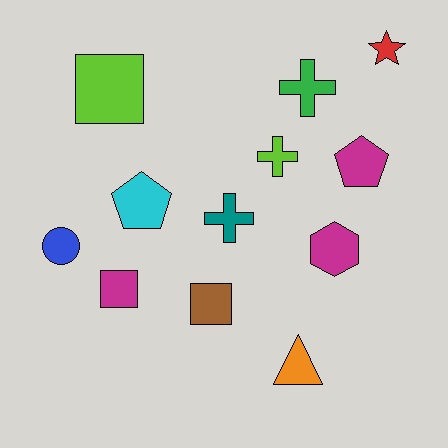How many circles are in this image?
There is 1 circle.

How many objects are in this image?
There are 12 objects.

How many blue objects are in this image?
There is 1 blue object.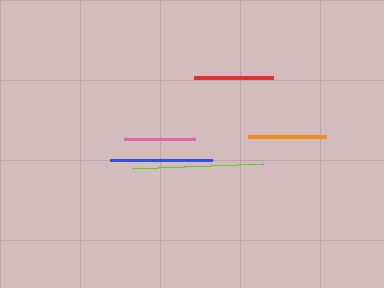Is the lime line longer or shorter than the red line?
The lime line is longer than the red line.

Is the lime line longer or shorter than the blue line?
The lime line is longer than the blue line.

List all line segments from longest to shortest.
From longest to shortest: lime, blue, red, orange, pink.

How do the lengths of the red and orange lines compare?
The red and orange lines are approximately the same length.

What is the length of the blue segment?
The blue segment is approximately 101 pixels long.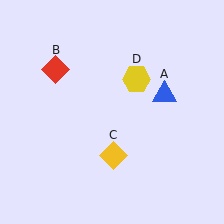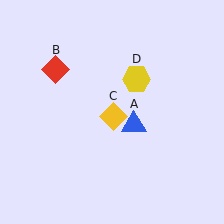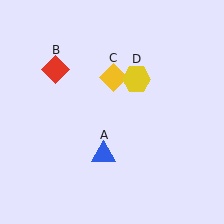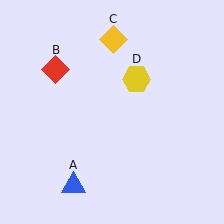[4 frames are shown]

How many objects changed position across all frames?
2 objects changed position: blue triangle (object A), yellow diamond (object C).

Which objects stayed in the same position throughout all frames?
Red diamond (object B) and yellow hexagon (object D) remained stationary.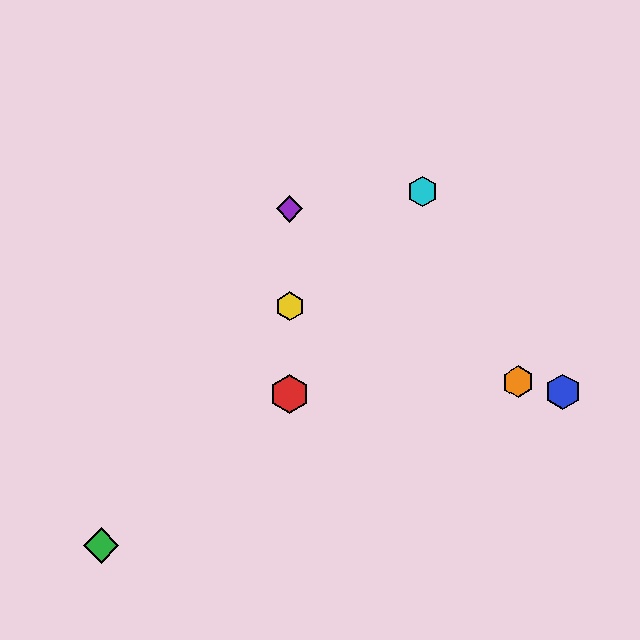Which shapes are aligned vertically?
The red hexagon, the yellow hexagon, the purple diamond are aligned vertically.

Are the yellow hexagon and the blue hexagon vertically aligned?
No, the yellow hexagon is at x≈290 and the blue hexagon is at x≈563.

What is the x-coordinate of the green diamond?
The green diamond is at x≈101.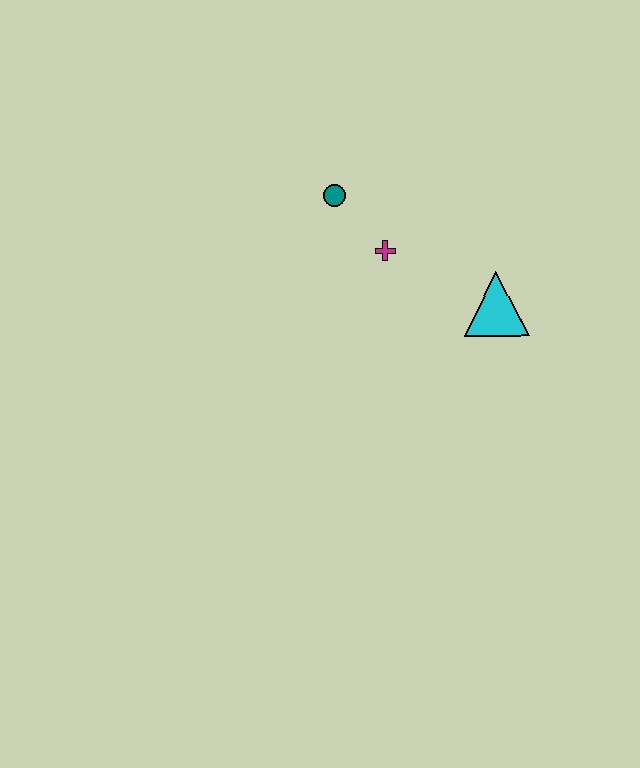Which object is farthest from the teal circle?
The cyan triangle is farthest from the teal circle.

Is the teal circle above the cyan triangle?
Yes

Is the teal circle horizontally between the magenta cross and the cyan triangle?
No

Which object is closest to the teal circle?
The magenta cross is closest to the teal circle.